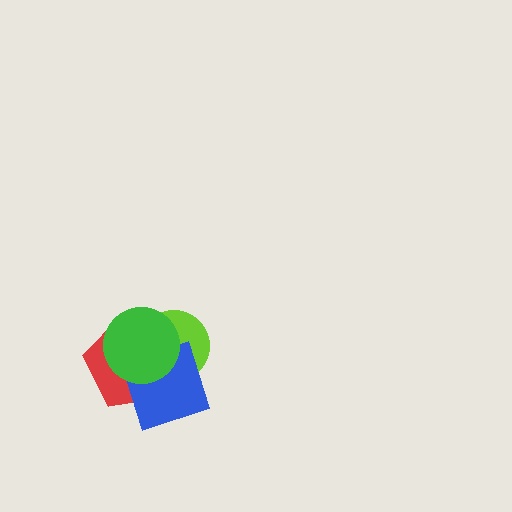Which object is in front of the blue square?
The green circle is in front of the blue square.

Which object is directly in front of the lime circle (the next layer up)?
The red pentagon is directly in front of the lime circle.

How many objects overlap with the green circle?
3 objects overlap with the green circle.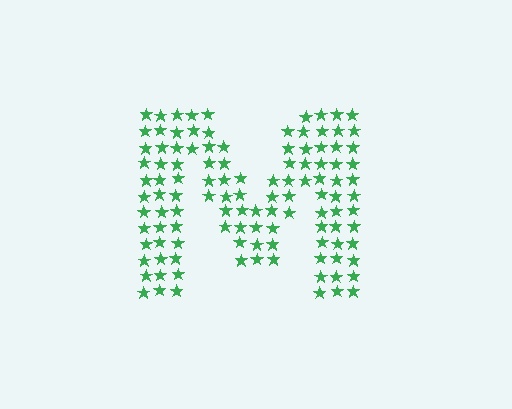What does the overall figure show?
The overall figure shows the letter M.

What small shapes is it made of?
It is made of small stars.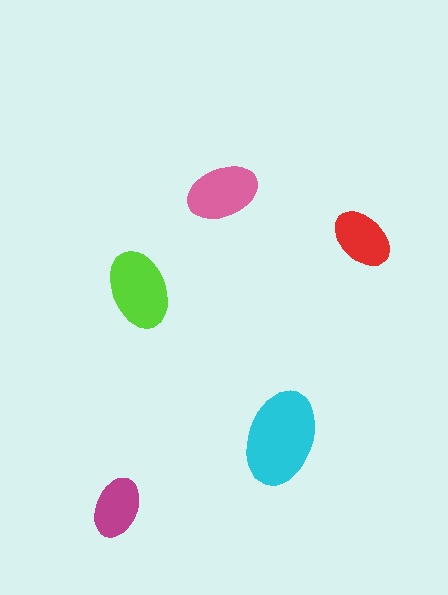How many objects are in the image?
There are 5 objects in the image.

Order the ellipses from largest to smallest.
the cyan one, the lime one, the pink one, the red one, the magenta one.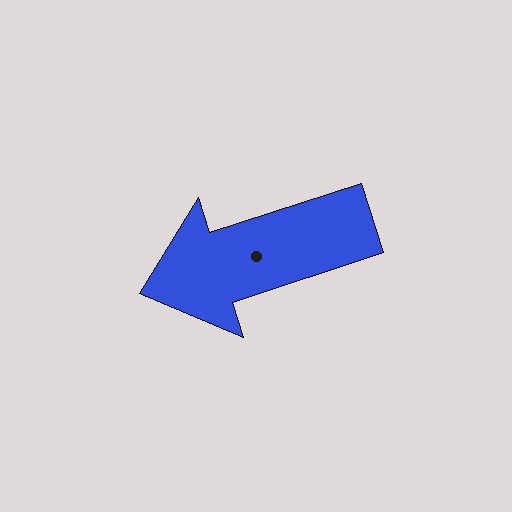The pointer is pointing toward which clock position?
Roughly 8 o'clock.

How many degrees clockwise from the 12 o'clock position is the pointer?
Approximately 252 degrees.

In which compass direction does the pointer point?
West.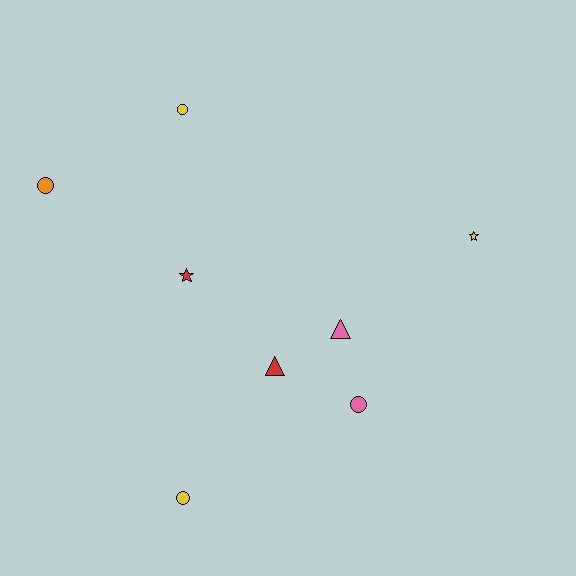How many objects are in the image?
There are 8 objects.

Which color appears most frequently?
Yellow, with 3 objects.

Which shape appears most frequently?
Circle, with 4 objects.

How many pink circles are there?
There is 1 pink circle.